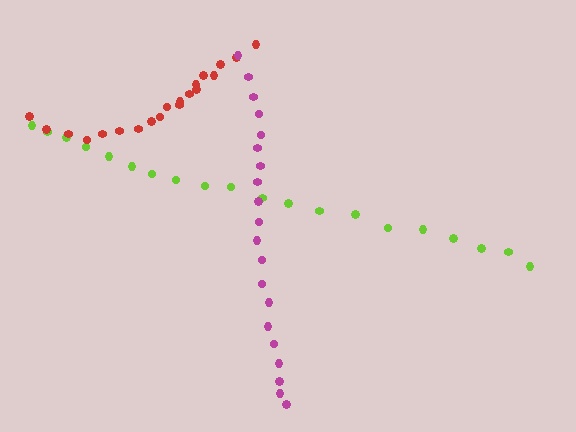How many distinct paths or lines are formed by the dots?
There are 3 distinct paths.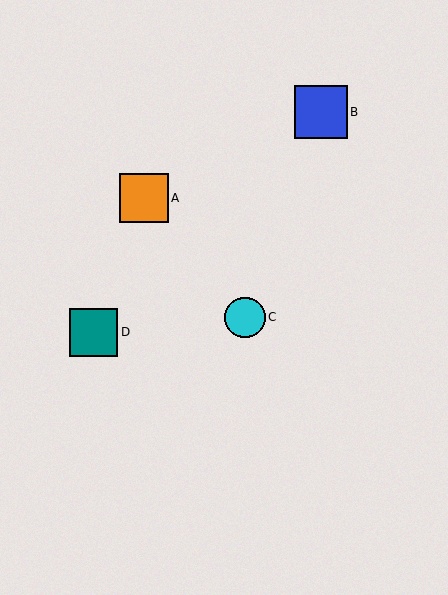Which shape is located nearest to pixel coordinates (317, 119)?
The blue square (labeled B) at (321, 112) is nearest to that location.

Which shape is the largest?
The blue square (labeled B) is the largest.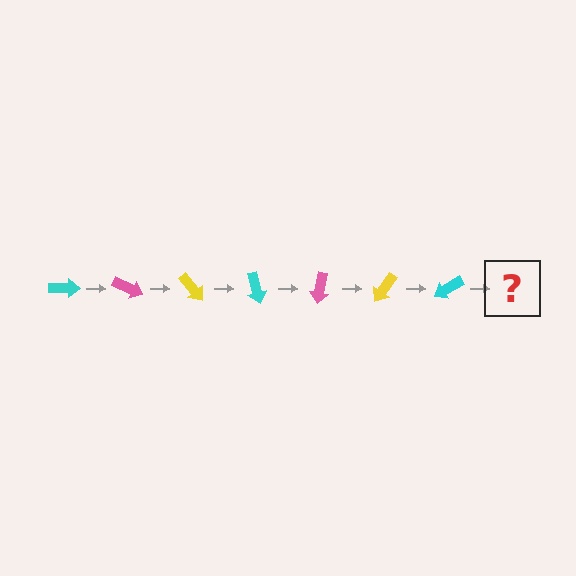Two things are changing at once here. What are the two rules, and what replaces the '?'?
The two rules are that it rotates 25 degrees each step and the color cycles through cyan, pink, and yellow. The '?' should be a pink arrow, rotated 175 degrees from the start.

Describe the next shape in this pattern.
It should be a pink arrow, rotated 175 degrees from the start.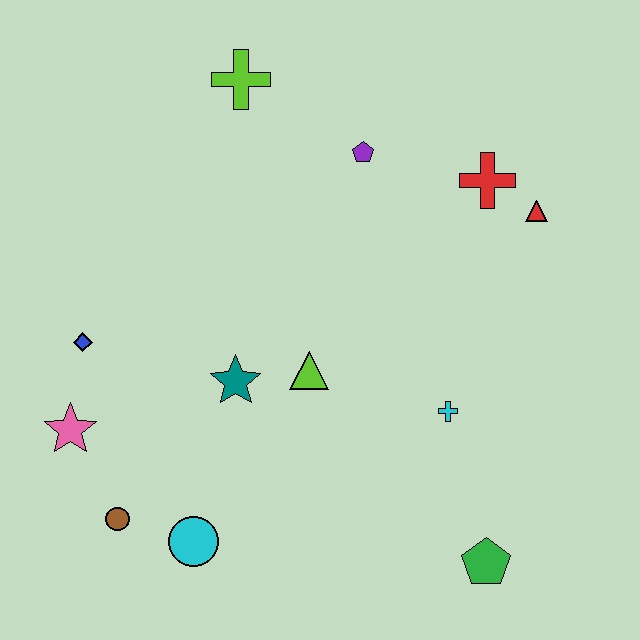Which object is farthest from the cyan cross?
The lime cross is farthest from the cyan cross.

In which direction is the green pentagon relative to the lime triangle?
The green pentagon is below the lime triangle.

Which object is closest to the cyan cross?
The lime triangle is closest to the cyan cross.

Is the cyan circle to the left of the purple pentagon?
Yes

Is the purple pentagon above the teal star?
Yes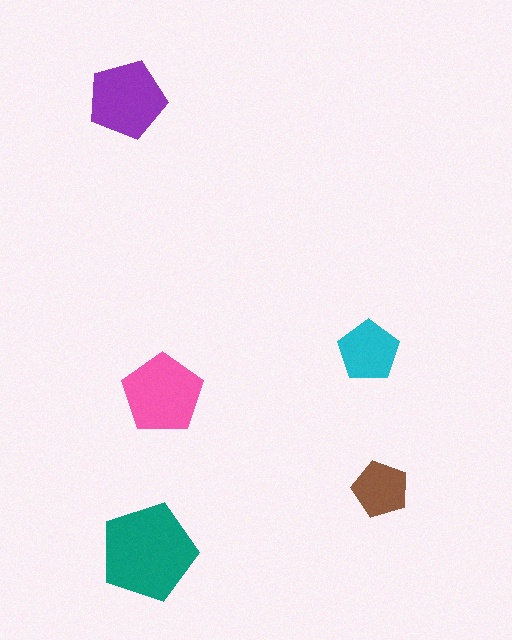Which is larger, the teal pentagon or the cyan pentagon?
The teal one.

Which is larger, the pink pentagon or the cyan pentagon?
The pink one.